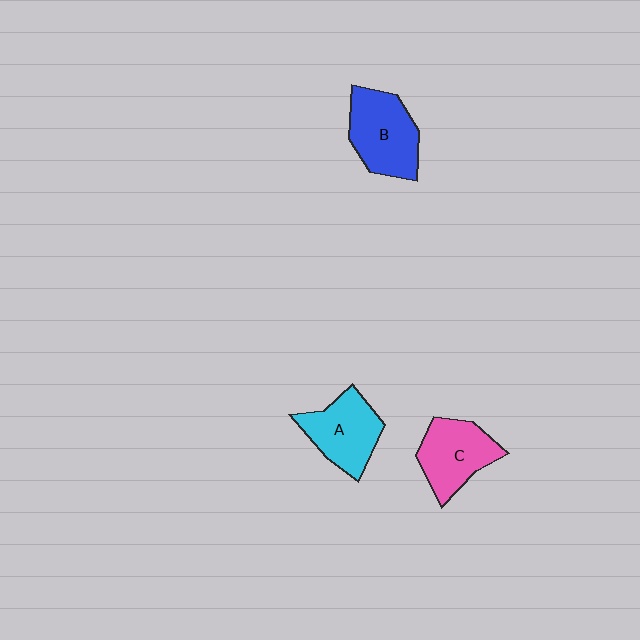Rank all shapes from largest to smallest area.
From largest to smallest: B (blue), C (pink), A (cyan).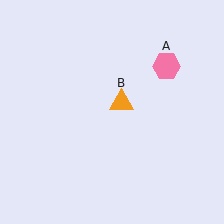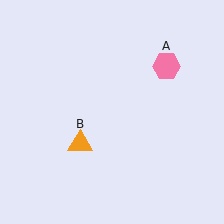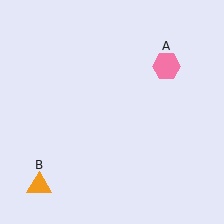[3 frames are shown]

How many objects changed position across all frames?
1 object changed position: orange triangle (object B).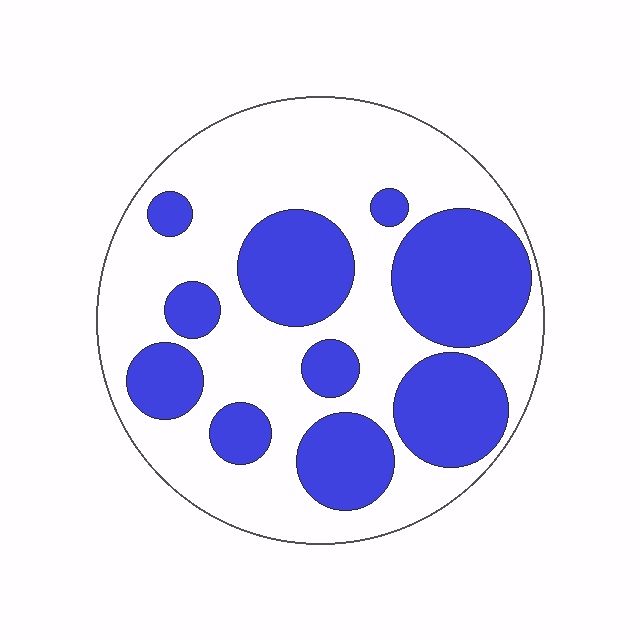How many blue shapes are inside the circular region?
10.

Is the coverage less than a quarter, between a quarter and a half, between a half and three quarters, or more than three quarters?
Between a quarter and a half.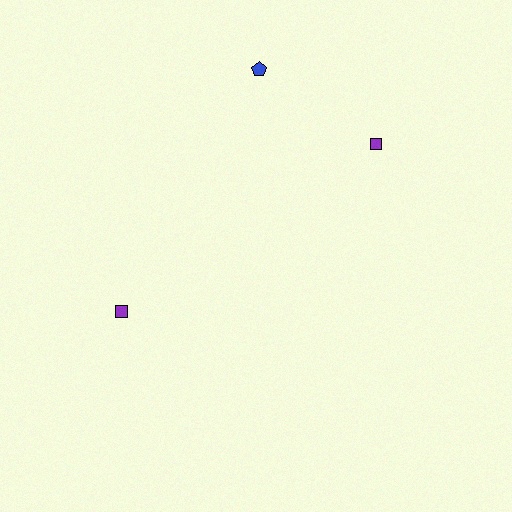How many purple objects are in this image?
There are 2 purple objects.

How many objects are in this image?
There are 3 objects.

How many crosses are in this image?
There are no crosses.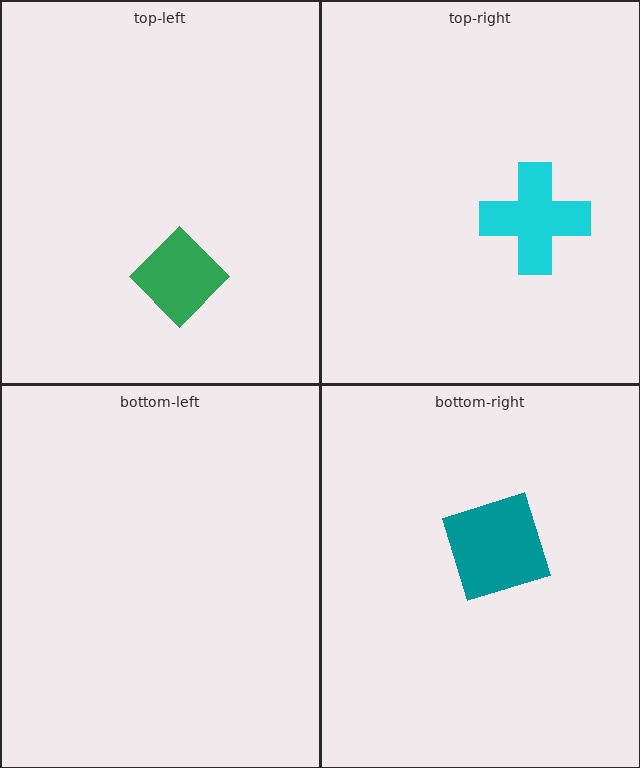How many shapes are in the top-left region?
1.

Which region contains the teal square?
The bottom-right region.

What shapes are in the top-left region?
The green diamond.